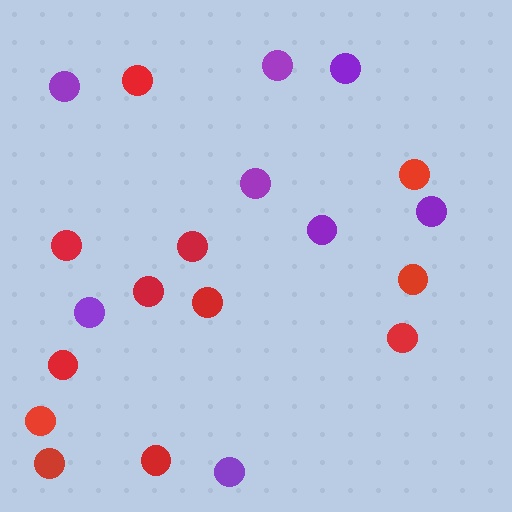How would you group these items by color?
There are 2 groups: one group of red circles (12) and one group of purple circles (8).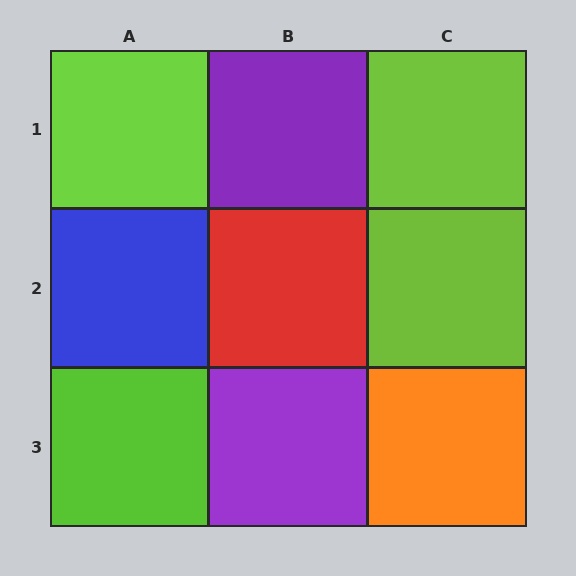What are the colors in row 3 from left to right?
Lime, purple, orange.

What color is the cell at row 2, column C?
Lime.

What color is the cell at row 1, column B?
Purple.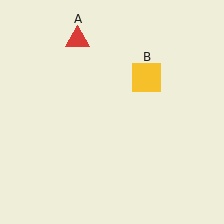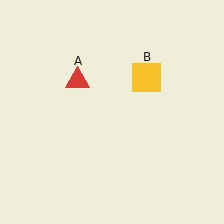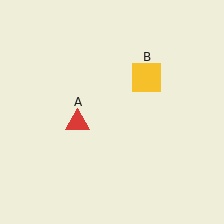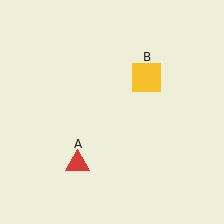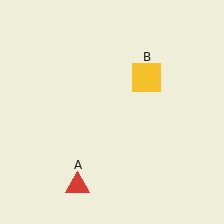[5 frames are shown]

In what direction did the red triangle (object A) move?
The red triangle (object A) moved down.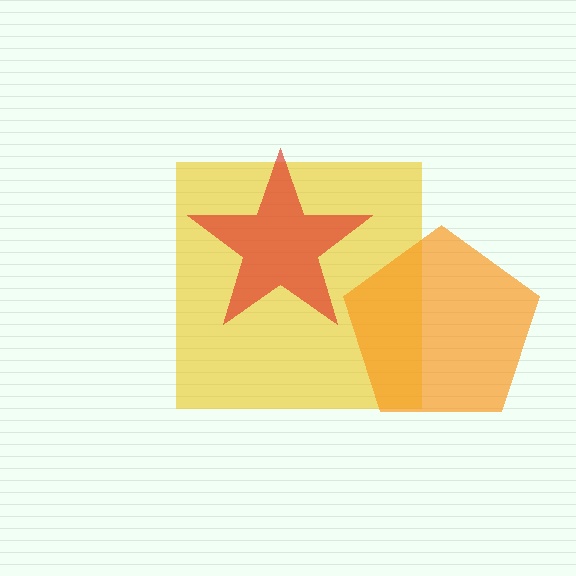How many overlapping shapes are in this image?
There are 3 overlapping shapes in the image.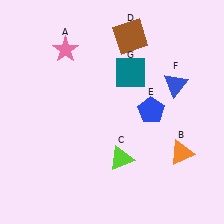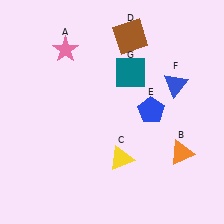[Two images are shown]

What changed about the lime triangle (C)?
In Image 1, C is lime. In Image 2, it changed to yellow.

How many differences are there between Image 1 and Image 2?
There is 1 difference between the two images.